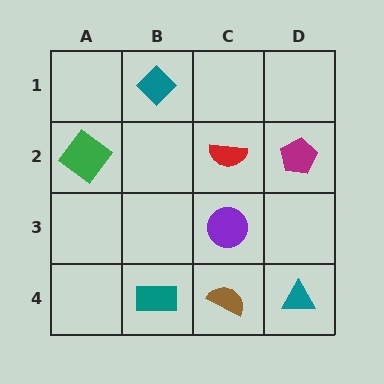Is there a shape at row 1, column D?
No, that cell is empty.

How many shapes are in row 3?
1 shape.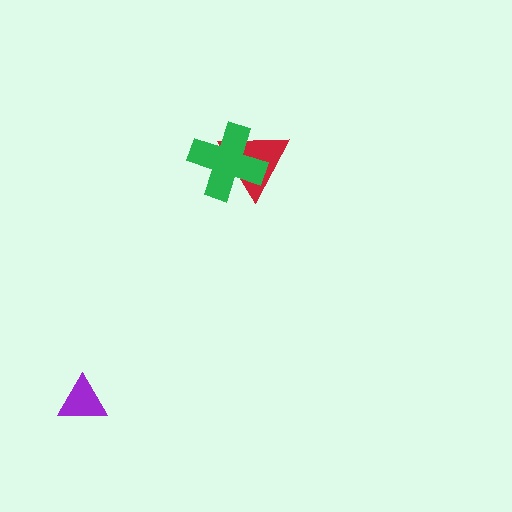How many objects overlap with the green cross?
1 object overlaps with the green cross.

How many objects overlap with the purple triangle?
0 objects overlap with the purple triangle.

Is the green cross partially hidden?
No, no other shape covers it.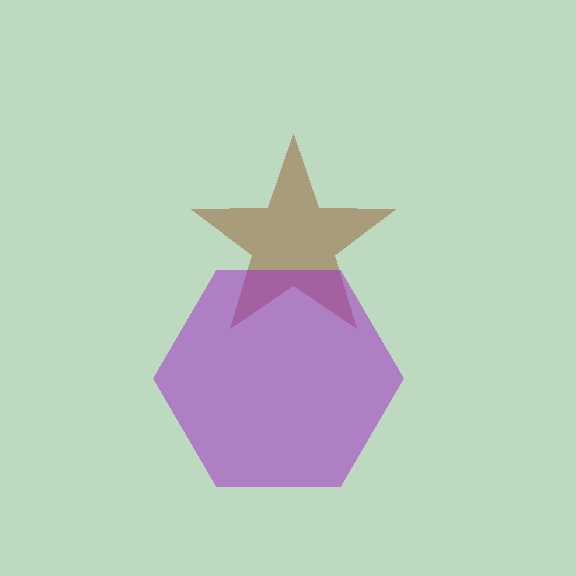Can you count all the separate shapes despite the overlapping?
Yes, there are 2 separate shapes.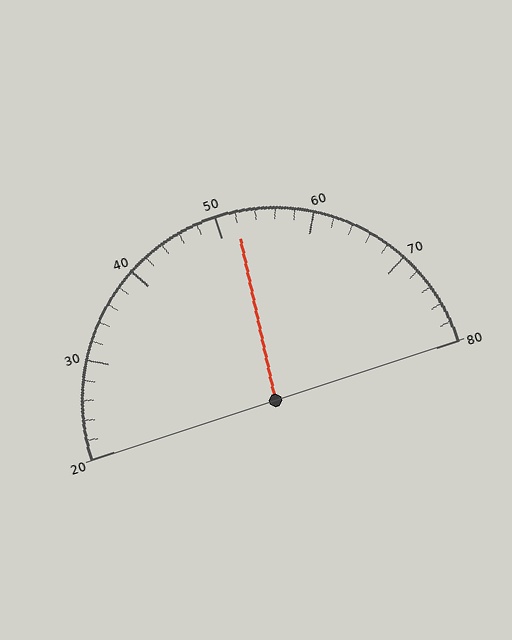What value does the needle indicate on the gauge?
The needle indicates approximately 52.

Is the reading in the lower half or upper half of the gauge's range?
The reading is in the upper half of the range (20 to 80).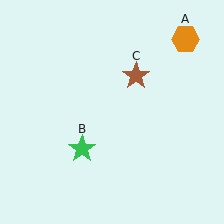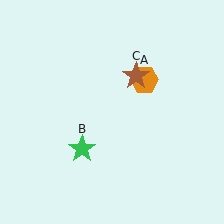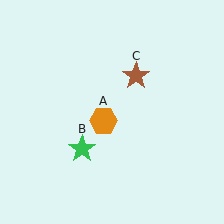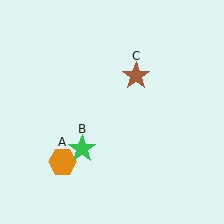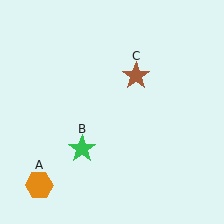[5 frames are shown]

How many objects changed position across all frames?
1 object changed position: orange hexagon (object A).